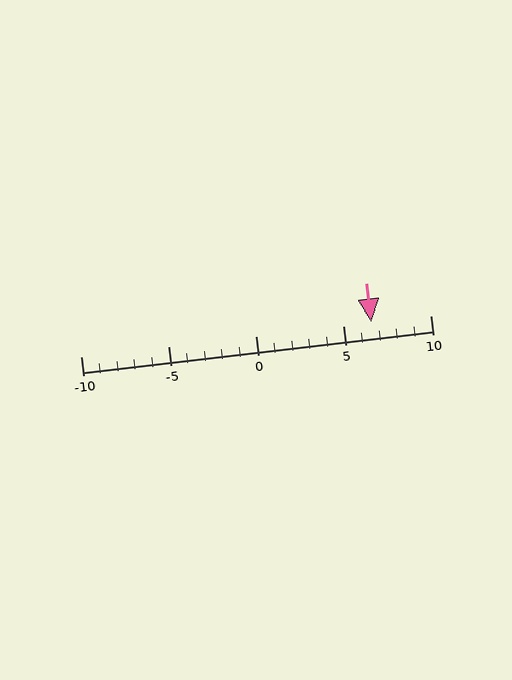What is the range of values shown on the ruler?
The ruler shows values from -10 to 10.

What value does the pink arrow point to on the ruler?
The pink arrow points to approximately 7.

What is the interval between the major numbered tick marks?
The major tick marks are spaced 5 units apart.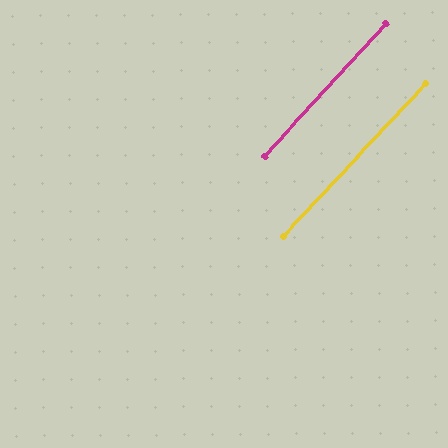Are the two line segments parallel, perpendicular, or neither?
Parallel — their directions differ by only 0.3°.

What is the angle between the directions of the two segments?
Approximately 0 degrees.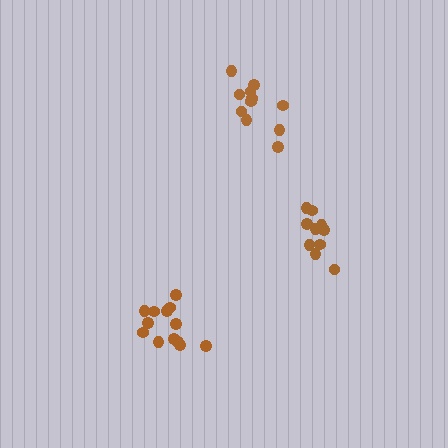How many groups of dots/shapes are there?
There are 3 groups.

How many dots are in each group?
Group 1: 10 dots, Group 2: 11 dots, Group 3: 13 dots (34 total).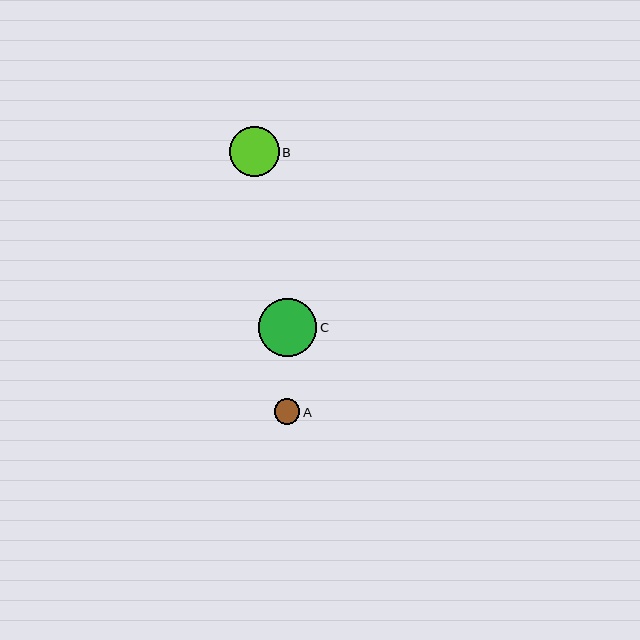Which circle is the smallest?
Circle A is the smallest with a size of approximately 26 pixels.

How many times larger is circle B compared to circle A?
Circle B is approximately 1.9 times the size of circle A.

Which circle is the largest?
Circle C is the largest with a size of approximately 58 pixels.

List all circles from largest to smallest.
From largest to smallest: C, B, A.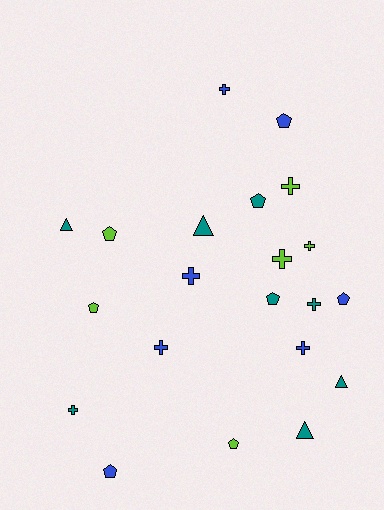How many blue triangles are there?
There are no blue triangles.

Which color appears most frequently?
Teal, with 8 objects.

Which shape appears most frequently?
Cross, with 9 objects.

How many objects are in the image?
There are 21 objects.